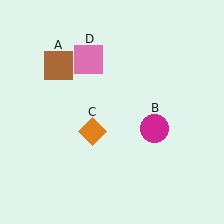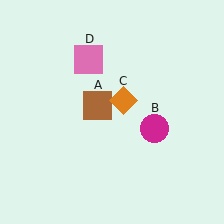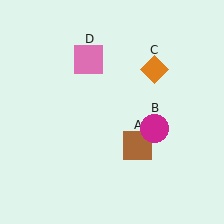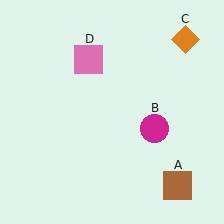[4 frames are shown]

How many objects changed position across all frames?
2 objects changed position: brown square (object A), orange diamond (object C).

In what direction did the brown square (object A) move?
The brown square (object A) moved down and to the right.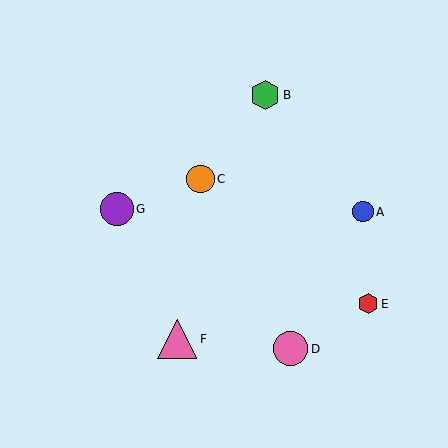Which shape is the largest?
The pink triangle (labeled F) is the largest.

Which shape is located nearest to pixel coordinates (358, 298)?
The red hexagon (labeled E) at (368, 304) is nearest to that location.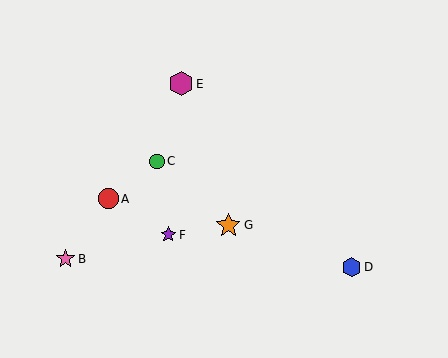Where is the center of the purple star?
The center of the purple star is at (168, 235).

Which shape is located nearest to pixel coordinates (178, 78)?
The magenta hexagon (labeled E) at (181, 84) is nearest to that location.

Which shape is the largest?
The orange star (labeled G) is the largest.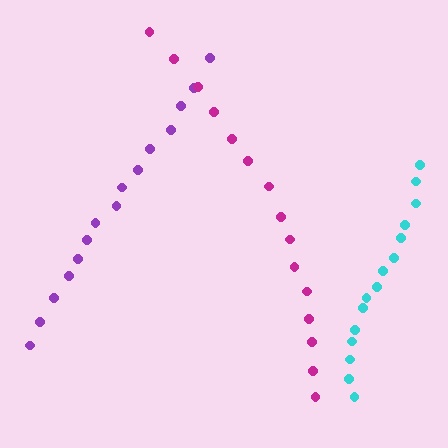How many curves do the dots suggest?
There are 3 distinct paths.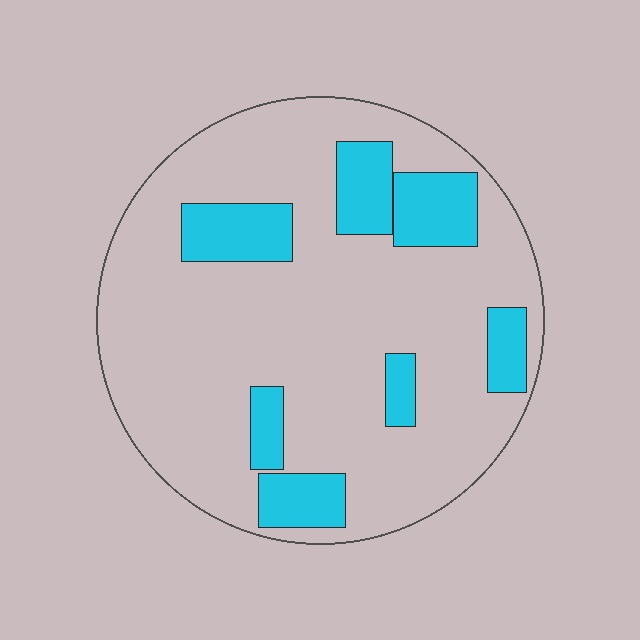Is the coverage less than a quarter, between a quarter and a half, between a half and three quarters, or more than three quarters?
Less than a quarter.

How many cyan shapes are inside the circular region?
7.